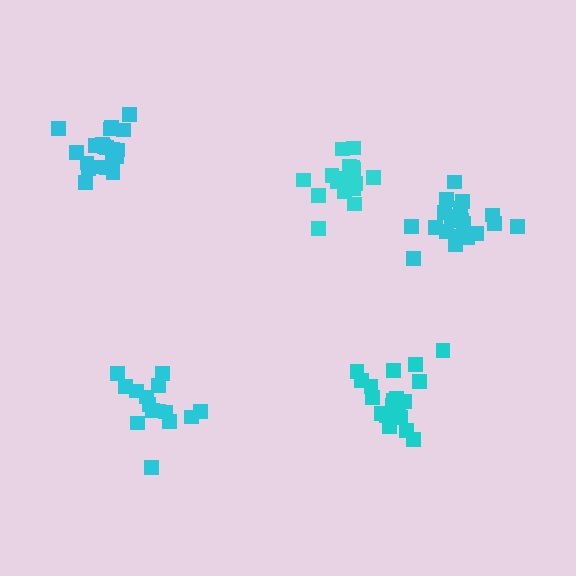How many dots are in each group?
Group 1: 20 dots, Group 2: 20 dots, Group 3: 17 dots, Group 4: 15 dots, Group 5: 19 dots (91 total).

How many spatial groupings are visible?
There are 5 spatial groupings.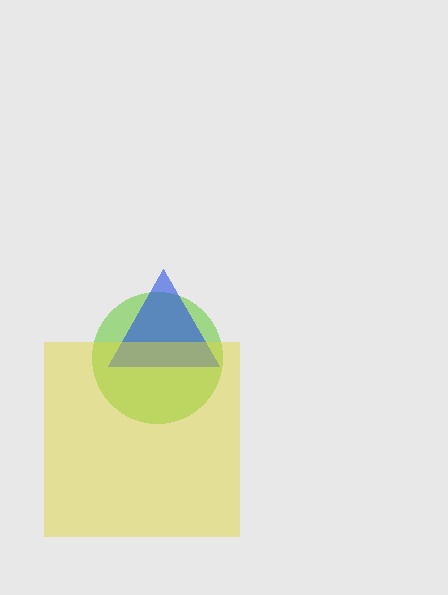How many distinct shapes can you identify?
There are 3 distinct shapes: a lime circle, a blue triangle, a yellow square.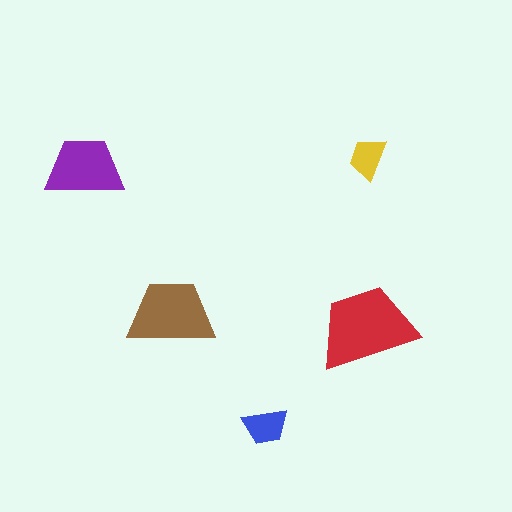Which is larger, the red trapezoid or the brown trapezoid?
The red one.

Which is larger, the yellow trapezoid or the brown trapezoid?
The brown one.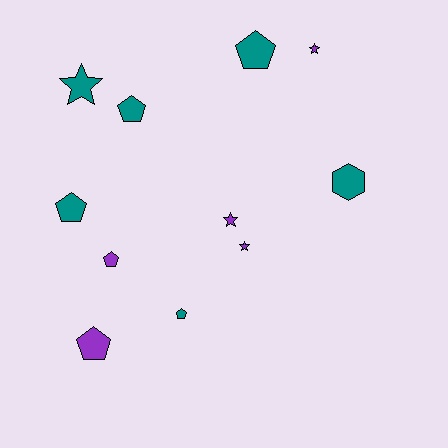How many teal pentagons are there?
There are 4 teal pentagons.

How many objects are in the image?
There are 11 objects.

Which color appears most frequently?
Teal, with 6 objects.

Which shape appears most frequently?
Pentagon, with 6 objects.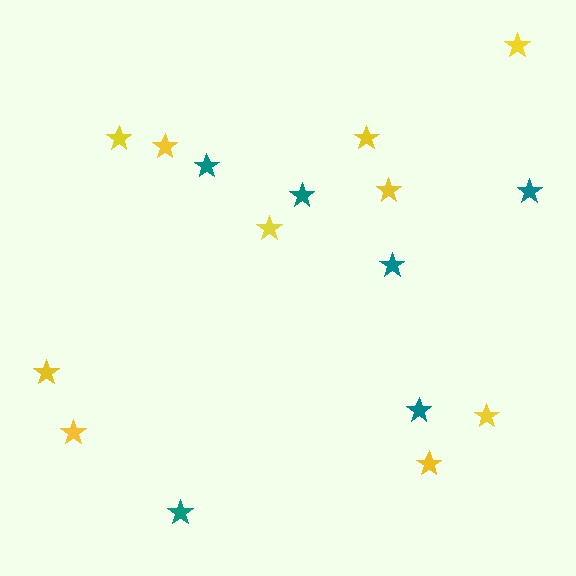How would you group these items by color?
There are 2 groups: one group of yellow stars (10) and one group of teal stars (6).